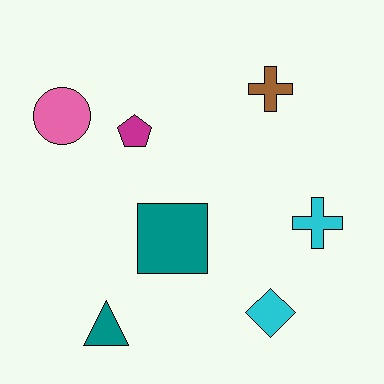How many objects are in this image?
There are 7 objects.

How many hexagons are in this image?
There are no hexagons.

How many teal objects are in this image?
There are 2 teal objects.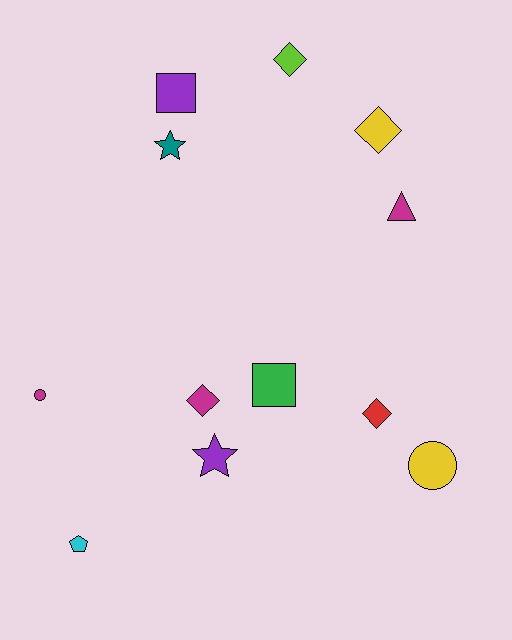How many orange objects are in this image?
There are no orange objects.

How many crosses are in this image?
There are no crosses.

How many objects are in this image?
There are 12 objects.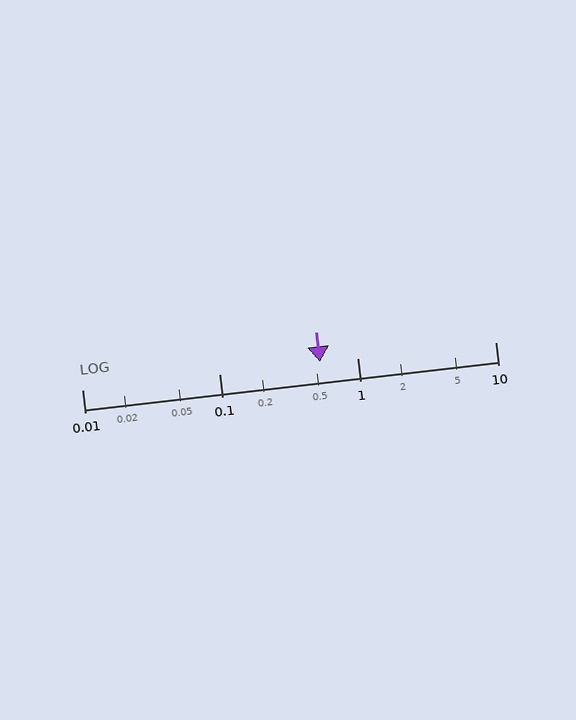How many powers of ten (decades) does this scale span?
The scale spans 3 decades, from 0.01 to 10.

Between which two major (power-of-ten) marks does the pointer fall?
The pointer is between 0.1 and 1.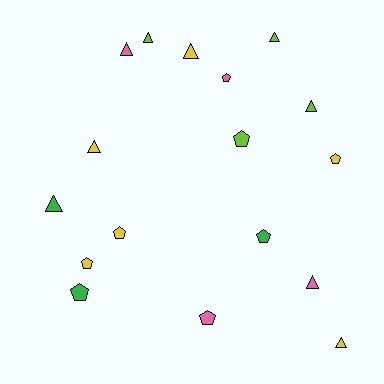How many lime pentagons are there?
There is 1 lime pentagon.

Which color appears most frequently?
Yellow, with 6 objects.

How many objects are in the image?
There are 17 objects.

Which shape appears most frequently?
Triangle, with 9 objects.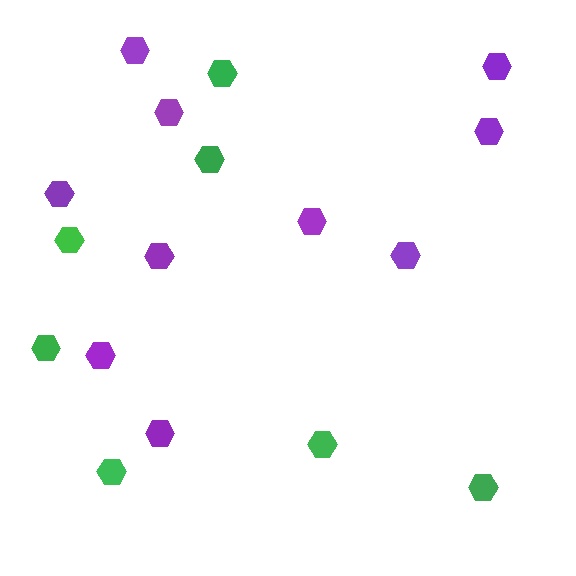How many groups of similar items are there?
There are 2 groups: one group of purple hexagons (10) and one group of green hexagons (7).